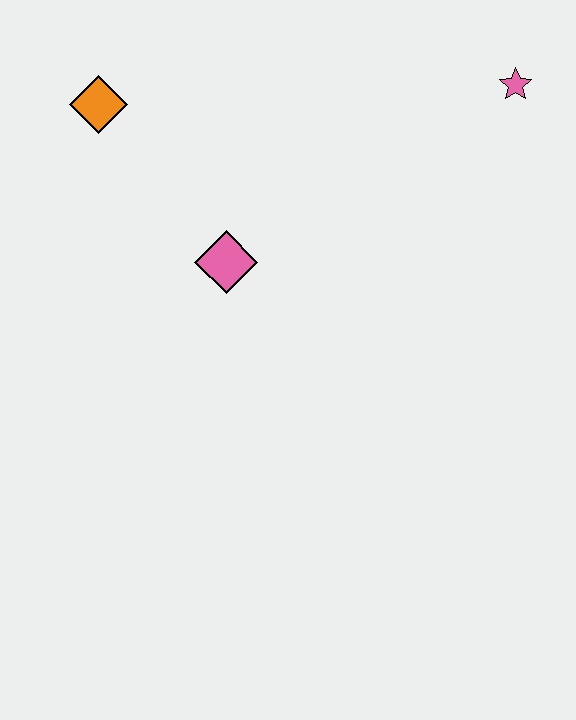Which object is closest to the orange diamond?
The pink diamond is closest to the orange diamond.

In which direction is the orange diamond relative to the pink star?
The orange diamond is to the left of the pink star.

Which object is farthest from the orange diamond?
The pink star is farthest from the orange diamond.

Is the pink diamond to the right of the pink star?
No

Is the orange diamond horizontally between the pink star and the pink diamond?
No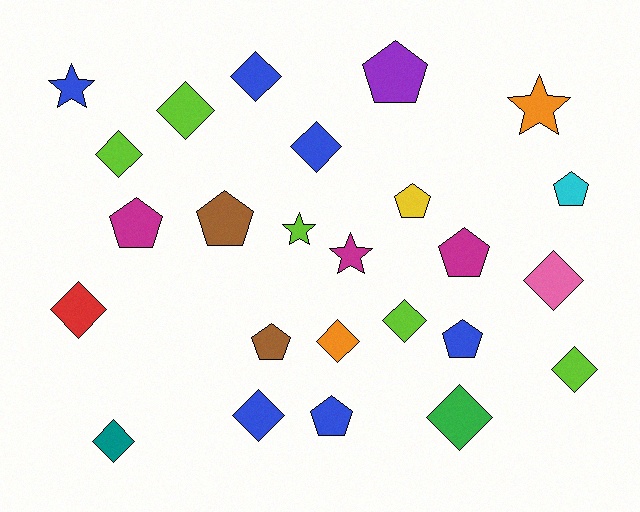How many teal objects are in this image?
There is 1 teal object.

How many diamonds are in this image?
There are 12 diamonds.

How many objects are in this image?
There are 25 objects.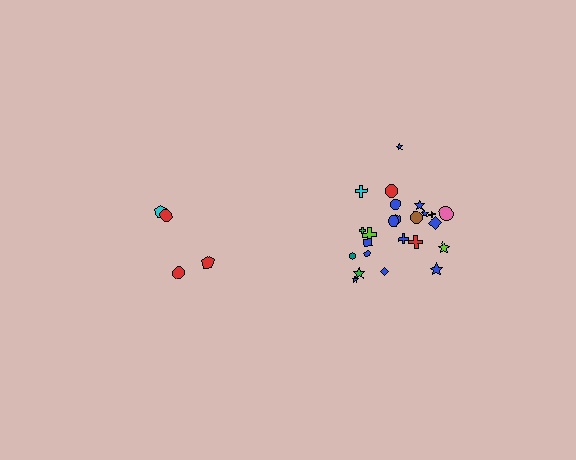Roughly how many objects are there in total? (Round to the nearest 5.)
Roughly 30 objects in total.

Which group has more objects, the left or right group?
The right group.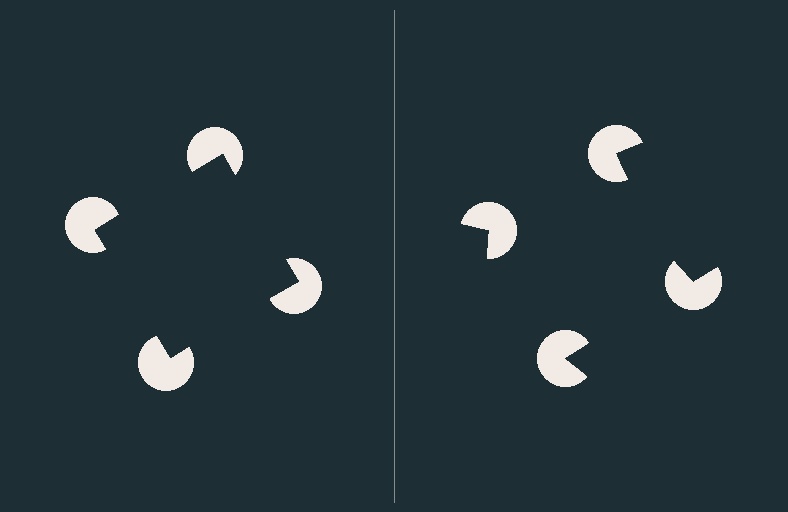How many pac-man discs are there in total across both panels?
8 — 4 on each side.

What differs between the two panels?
The pac-man discs are positioned identically on both sides; only the wedge orientations differ. On the left they align to a square; on the right they are misaligned.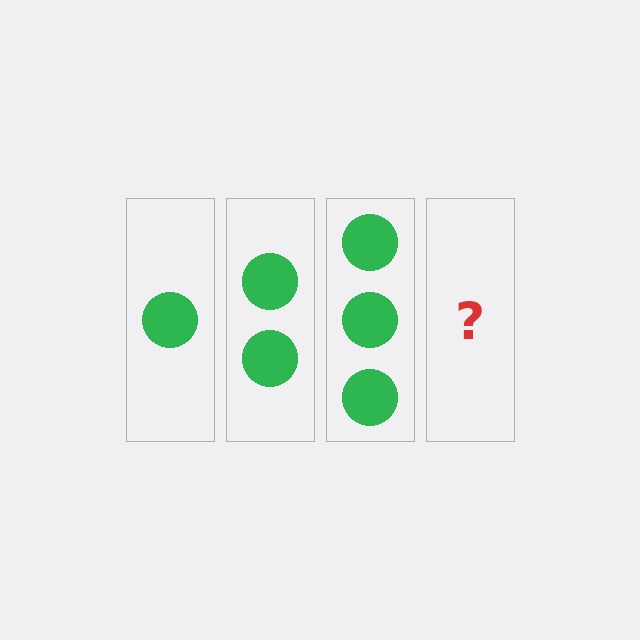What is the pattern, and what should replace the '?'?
The pattern is that each step adds one more circle. The '?' should be 4 circles.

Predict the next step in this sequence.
The next step is 4 circles.